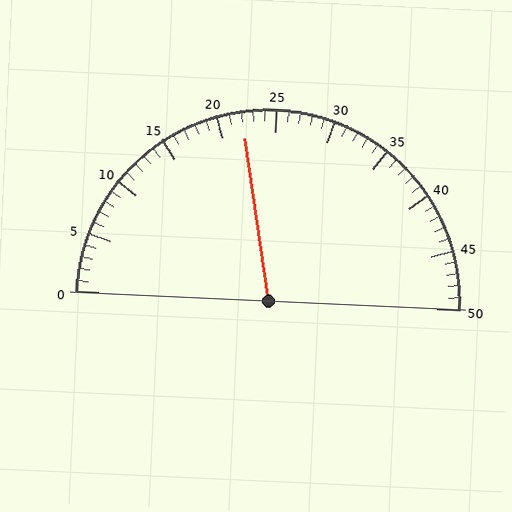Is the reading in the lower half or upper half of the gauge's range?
The reading is in the lower half of the range (0 to 50).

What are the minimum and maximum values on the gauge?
The gauge ranges from 0 to 50.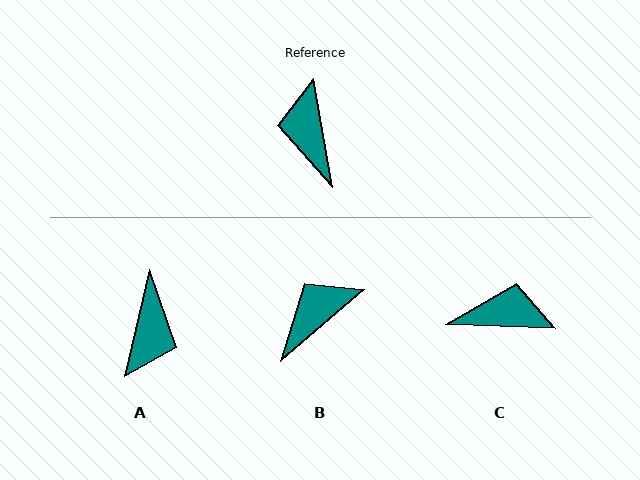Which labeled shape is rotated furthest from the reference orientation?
A, about 157 degrees away.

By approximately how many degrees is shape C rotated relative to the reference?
Approximately 101 degrees clockwise.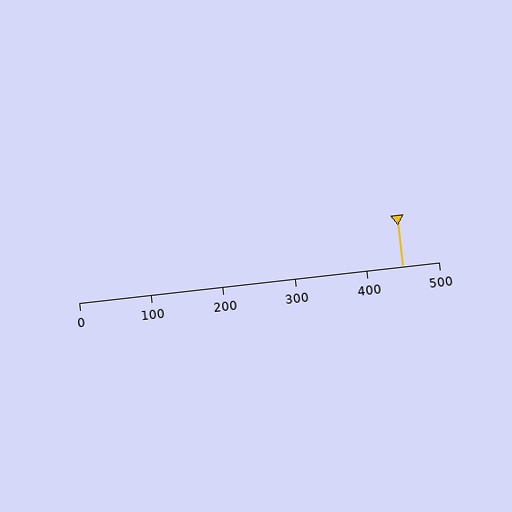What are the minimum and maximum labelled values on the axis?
The axis runs from 0 to 500.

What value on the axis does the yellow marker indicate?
The marker indicates approximately 450.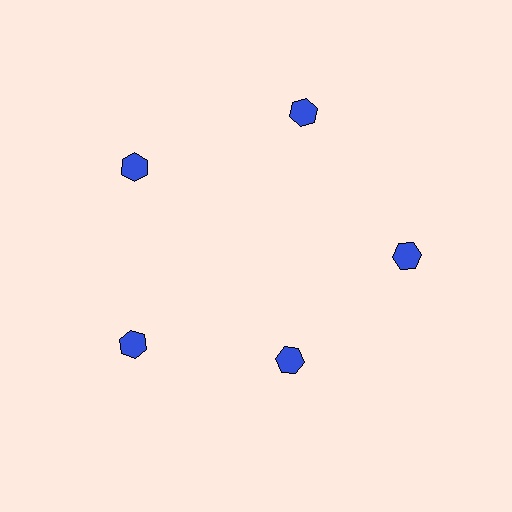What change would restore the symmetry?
The symmetry would be restored by moving it outward, back onto the ring so that all 5 hexagons sit at equal angles and equal distance from the center.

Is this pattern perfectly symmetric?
No. The 5 blue hexagons are arranged in a ring, but one element near the 5 o'clock position is pulled inward toward the center, breaking the 5-fold rotational symmetry.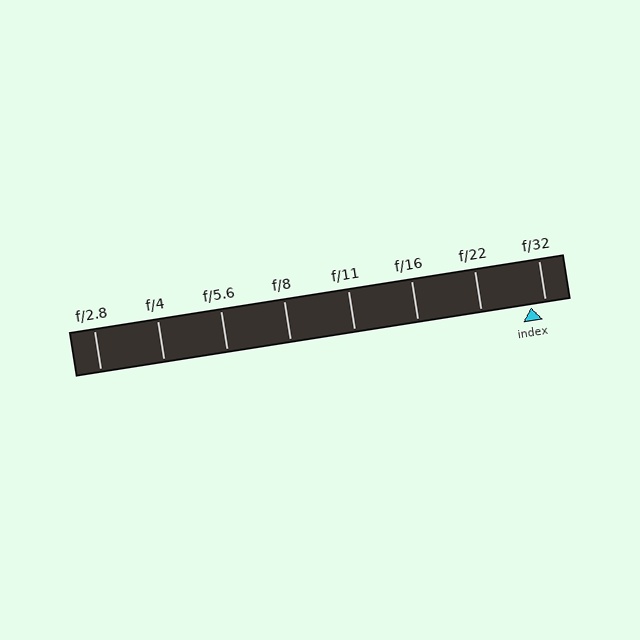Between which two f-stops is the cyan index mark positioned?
The index mark is between f/22 and f/32.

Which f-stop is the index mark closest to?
The index mark is closest to f/32.